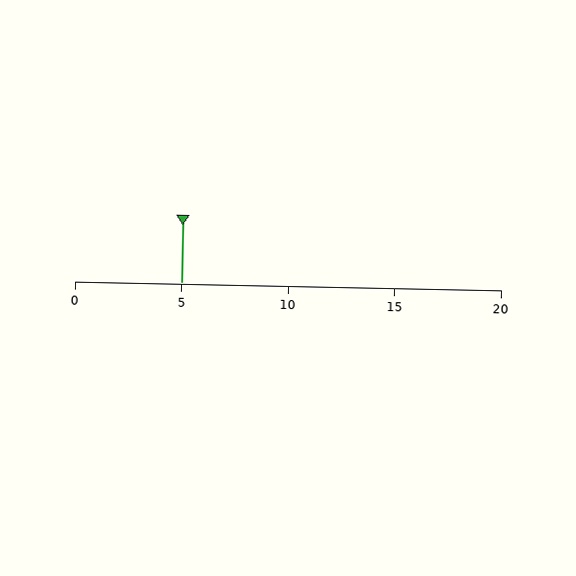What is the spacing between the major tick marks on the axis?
The major ticks are spaced 5 apart.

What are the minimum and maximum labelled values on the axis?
The axis runs from 0 to 20.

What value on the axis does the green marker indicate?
The marker indicates approximately 5.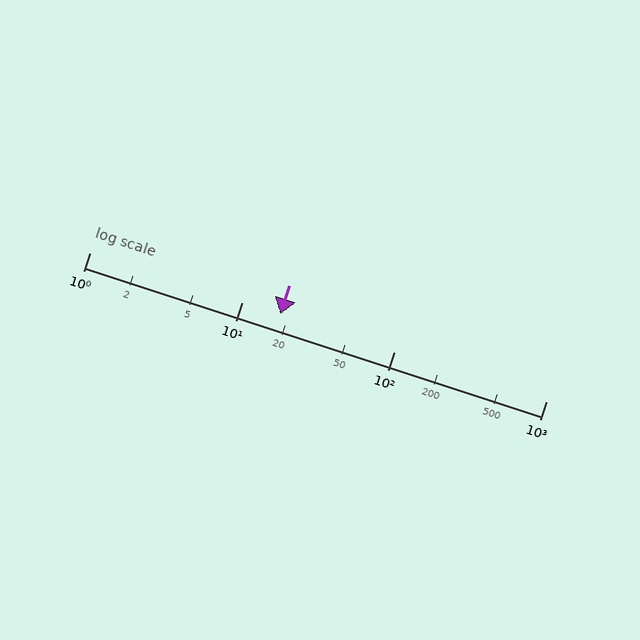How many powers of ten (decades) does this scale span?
The scale spans 3 decades, from 1 to 1000.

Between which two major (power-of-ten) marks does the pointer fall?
The pointer is between 10 and 100.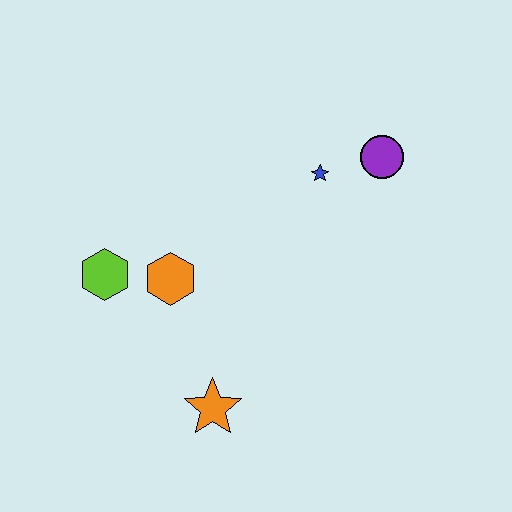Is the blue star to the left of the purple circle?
Yes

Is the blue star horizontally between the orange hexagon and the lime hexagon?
No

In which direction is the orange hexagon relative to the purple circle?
The orange hexagon is to the left of the purple circle.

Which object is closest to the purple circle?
The blue star is closest to the purple circle.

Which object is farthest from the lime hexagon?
The purple circle is farthest from the lime hexagon.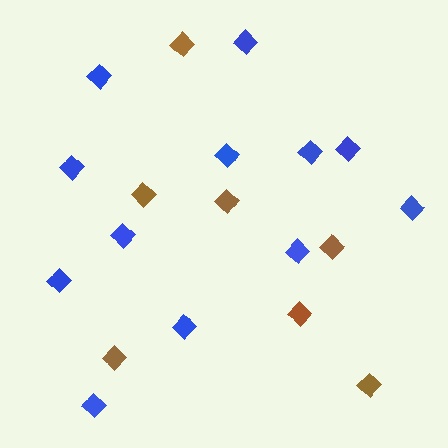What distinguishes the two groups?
There are 2 groups: one group of blue diamonds (12) and one group of brown diamonds (7).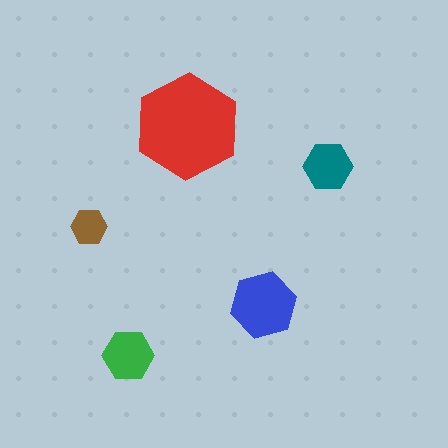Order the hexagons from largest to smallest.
the red one, the blue one, the green one, the teal one, the brown one.